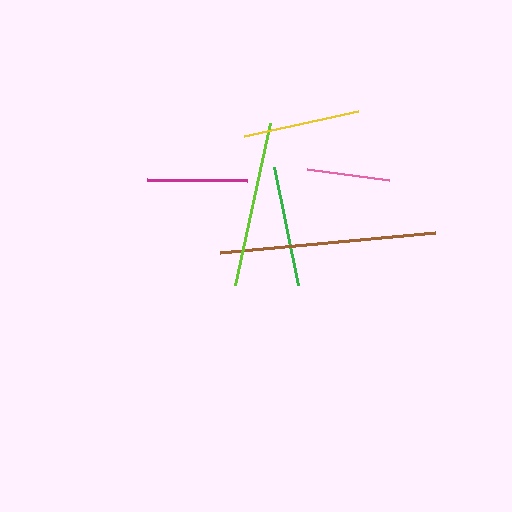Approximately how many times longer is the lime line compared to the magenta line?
The lime line is approximately 1.6 times the length of the magenta line.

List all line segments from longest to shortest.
From longest to shortest: brown, lime, green, yellow, magenta, pink.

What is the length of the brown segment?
The brown segment is approximately 216 pixels long.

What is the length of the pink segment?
The pink segment is approximately 83 pixels long.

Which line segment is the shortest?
The pink line is the shortest at approximately 83 pixels.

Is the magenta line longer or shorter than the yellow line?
The yellow line is longer than the magenta line.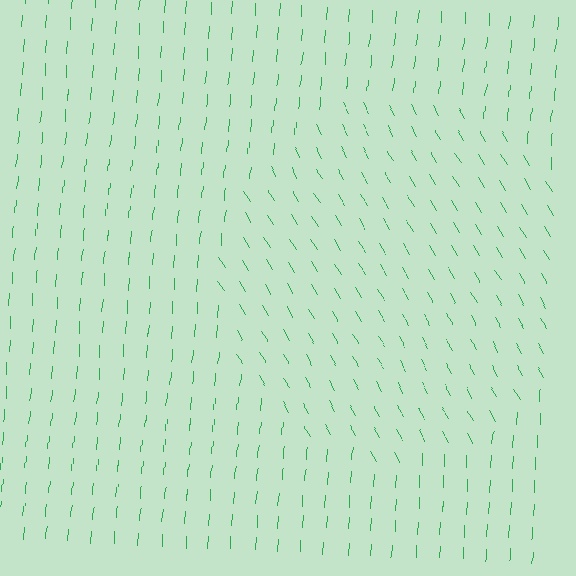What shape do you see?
I see a circle.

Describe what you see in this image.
The image is filled with small green line segments. A circle region in the image has lines oriented differently from the surrounding lines, creating a visible texture boundary.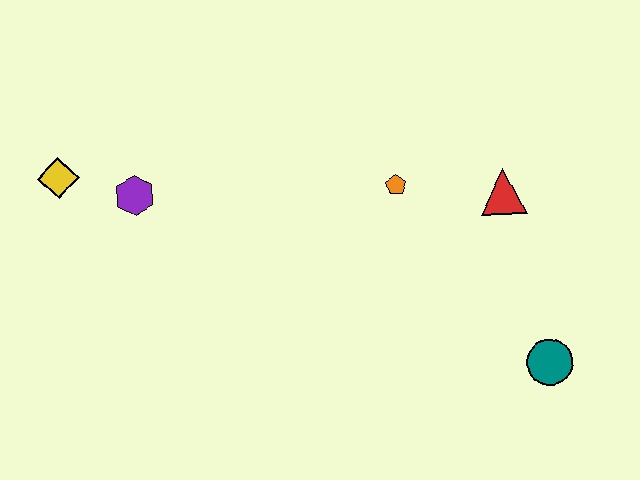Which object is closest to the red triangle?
The orange pentagon is closest to the red triangle.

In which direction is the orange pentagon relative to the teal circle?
The orange pentagon is above the teal circle.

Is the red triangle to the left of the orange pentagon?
No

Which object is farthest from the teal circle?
The yellow diamond is farthest from the teal circle.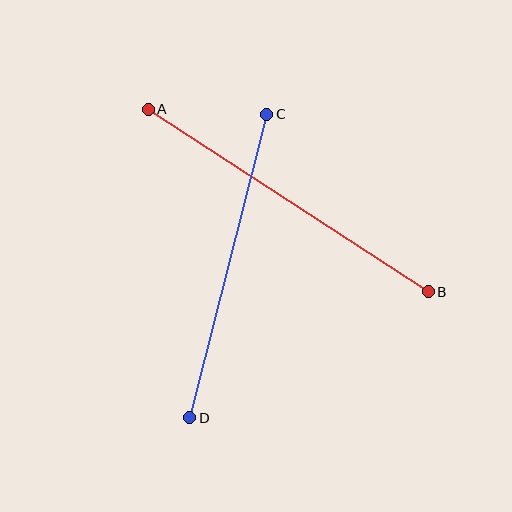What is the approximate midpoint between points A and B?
The midpoint is at approximately (288, 201) pixels.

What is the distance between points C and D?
The distance is approximately 313 pixels.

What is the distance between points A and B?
The distance is approximately 334 pixels.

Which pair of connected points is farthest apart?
Points A and B are farthest apart.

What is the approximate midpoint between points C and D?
The midpoint is at approximately (228, 266) pixels.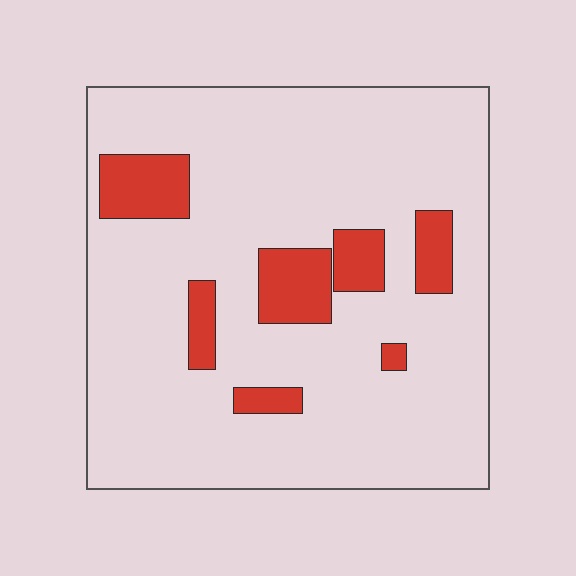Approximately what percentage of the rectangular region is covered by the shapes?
Approximately 15%.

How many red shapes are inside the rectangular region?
7.